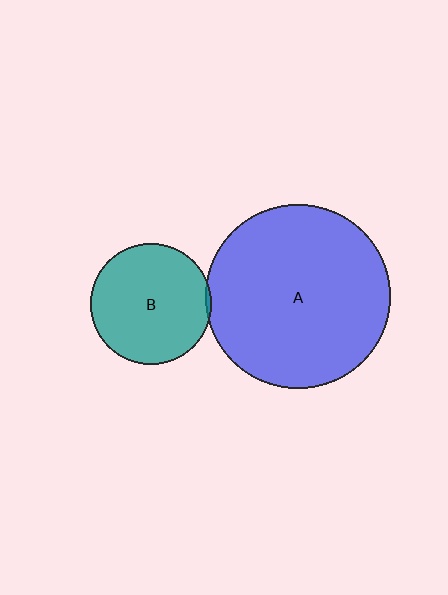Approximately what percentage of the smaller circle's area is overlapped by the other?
Approximately 5%.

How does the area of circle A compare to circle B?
Approximately 2.3 times.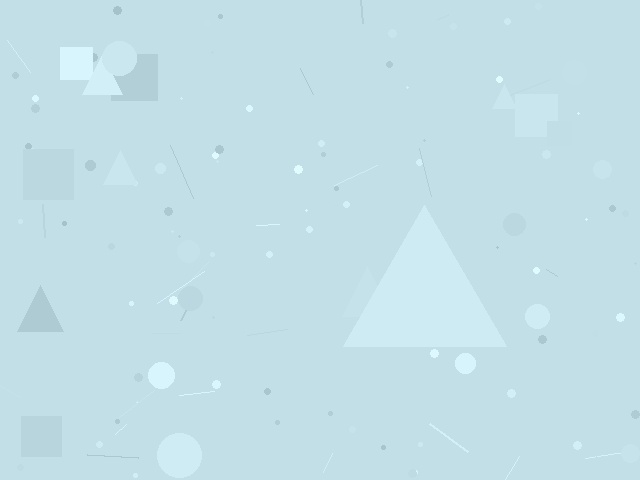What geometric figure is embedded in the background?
A triangle is embedded in the background.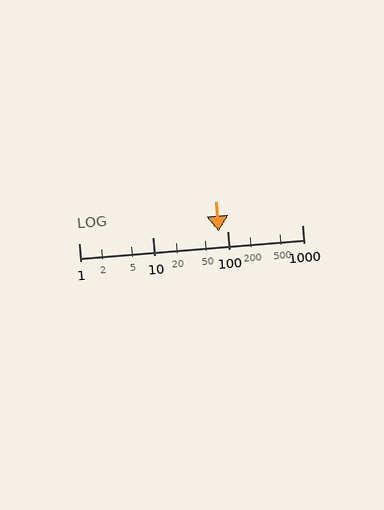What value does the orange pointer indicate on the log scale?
The pointer indicates approximately 77.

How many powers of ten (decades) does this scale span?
The scale spans 3 decades, from 1 to 1000.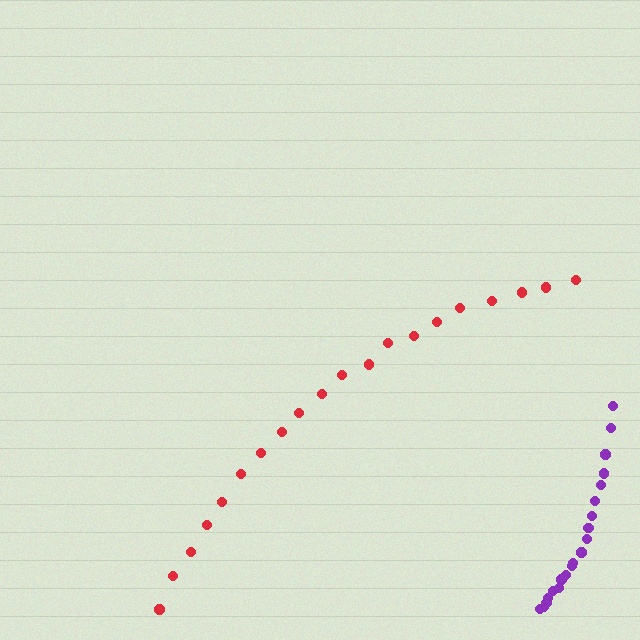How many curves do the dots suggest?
There are 2 distinct paths.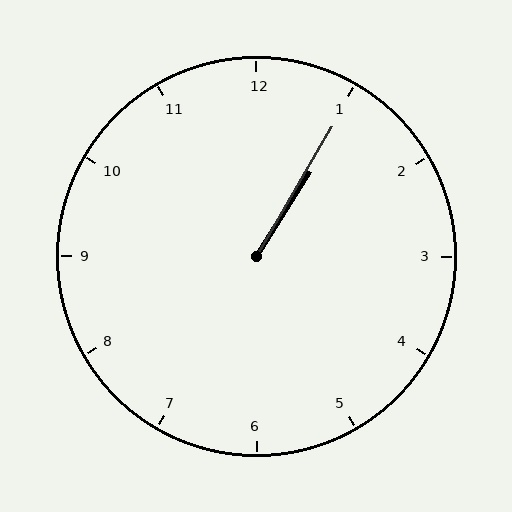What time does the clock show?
1:05.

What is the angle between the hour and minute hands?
Approximately 2 degrees.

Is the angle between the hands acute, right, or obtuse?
It is acute.